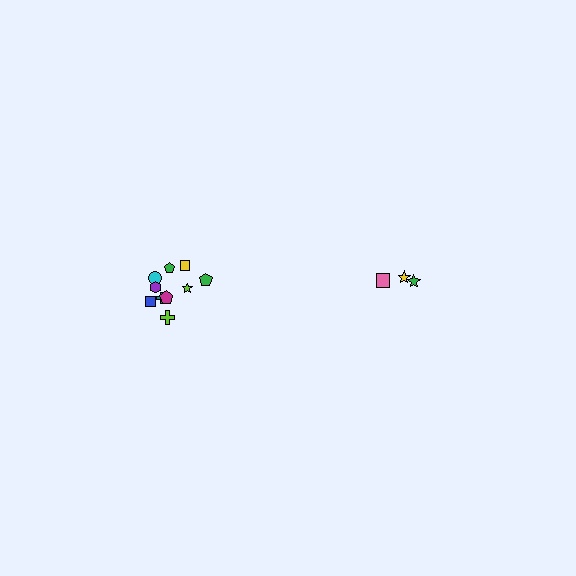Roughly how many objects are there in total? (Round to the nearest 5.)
Roughly 15 objects in total.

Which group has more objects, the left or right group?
The left group.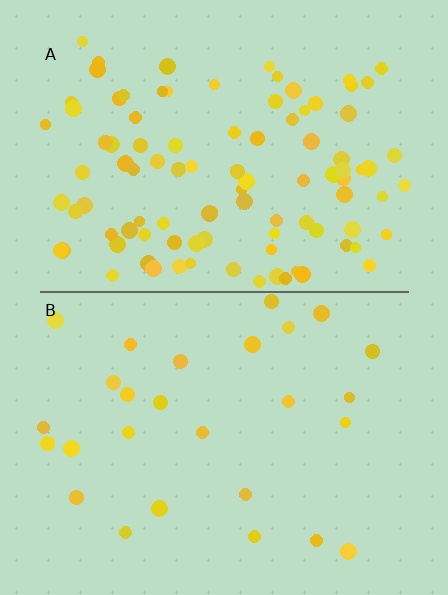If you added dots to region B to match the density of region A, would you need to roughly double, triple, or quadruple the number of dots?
Approximately quadruple.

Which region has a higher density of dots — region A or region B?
A (the top).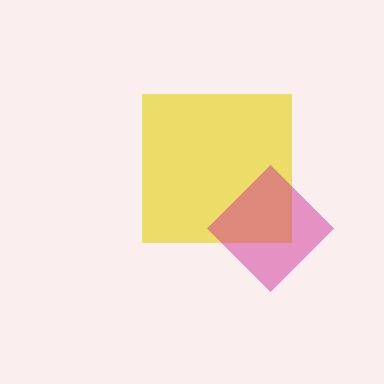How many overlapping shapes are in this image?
There are 2 overlapping shapes in the image.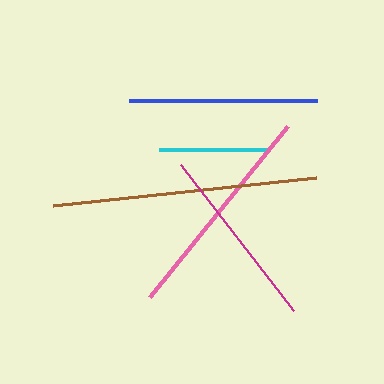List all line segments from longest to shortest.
From longest to shortest: brown, pink, blue, magenta, cyan.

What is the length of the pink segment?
The pink segment is approximately 220 pixels long.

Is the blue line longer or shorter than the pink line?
The pink line is longer than the blue line.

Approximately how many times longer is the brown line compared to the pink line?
The brown line is approximately 1.2 times the length of the pink line.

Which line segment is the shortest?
The cyan line is the shortest at approximately 109 pixels.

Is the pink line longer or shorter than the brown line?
The brown line is longer than the pink line.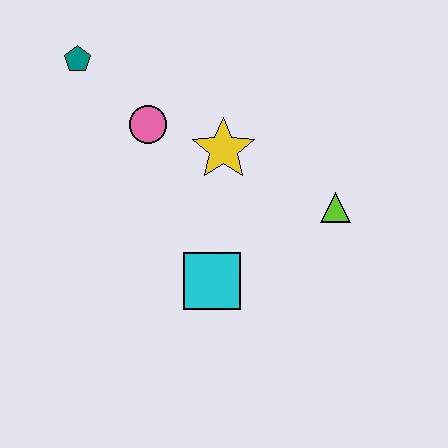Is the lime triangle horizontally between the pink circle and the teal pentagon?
No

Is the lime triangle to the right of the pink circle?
Yes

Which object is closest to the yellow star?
The pink circle is closest to the yellow star.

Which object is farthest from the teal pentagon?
The lime triangle is farthest from the teal pentagon.